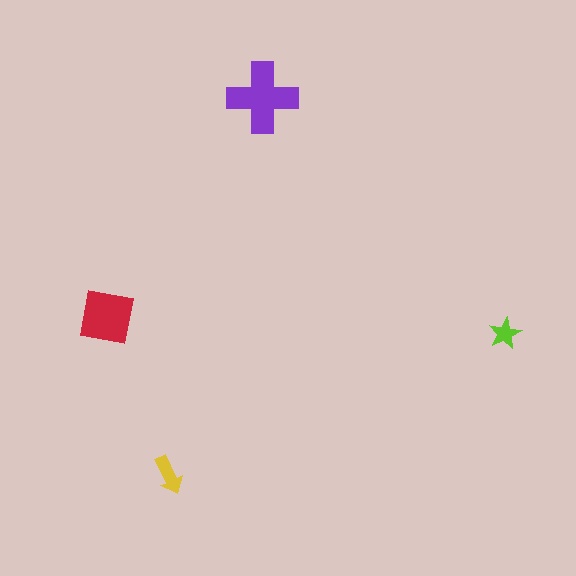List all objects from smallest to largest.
The lime star, the yellow arrow, the red square, the purple cross.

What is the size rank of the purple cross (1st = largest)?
1st.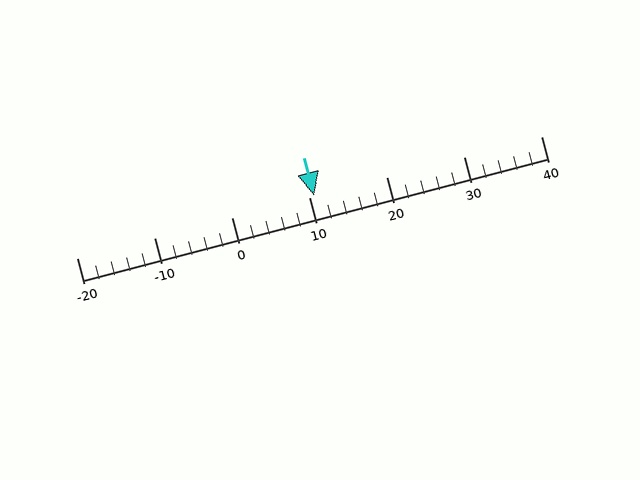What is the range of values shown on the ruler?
The ruler shows values from -20 to 40.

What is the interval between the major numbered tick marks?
The major tick marks are spaced 10 units apart.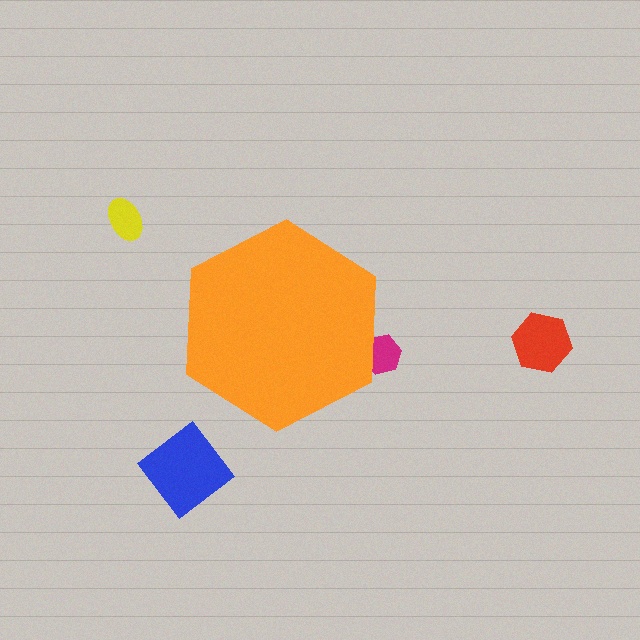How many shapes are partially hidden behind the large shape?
1 shape is partially hidden.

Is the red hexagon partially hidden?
No, the red hexagon is fully visible.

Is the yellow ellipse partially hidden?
No, the yellow ellipse is fully visible.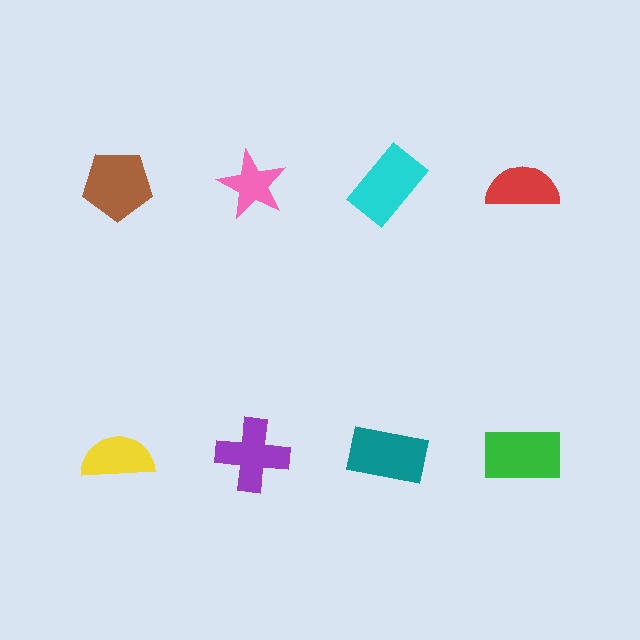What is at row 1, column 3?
A cyan rectangle.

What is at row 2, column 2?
A purple cross.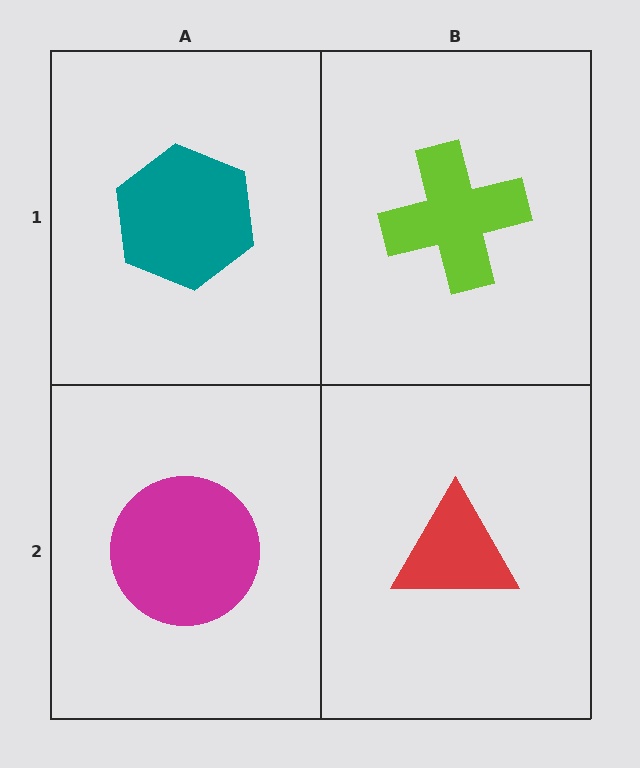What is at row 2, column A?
A magenta circle.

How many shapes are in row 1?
2 shapes.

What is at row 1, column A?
A teal hexagon.